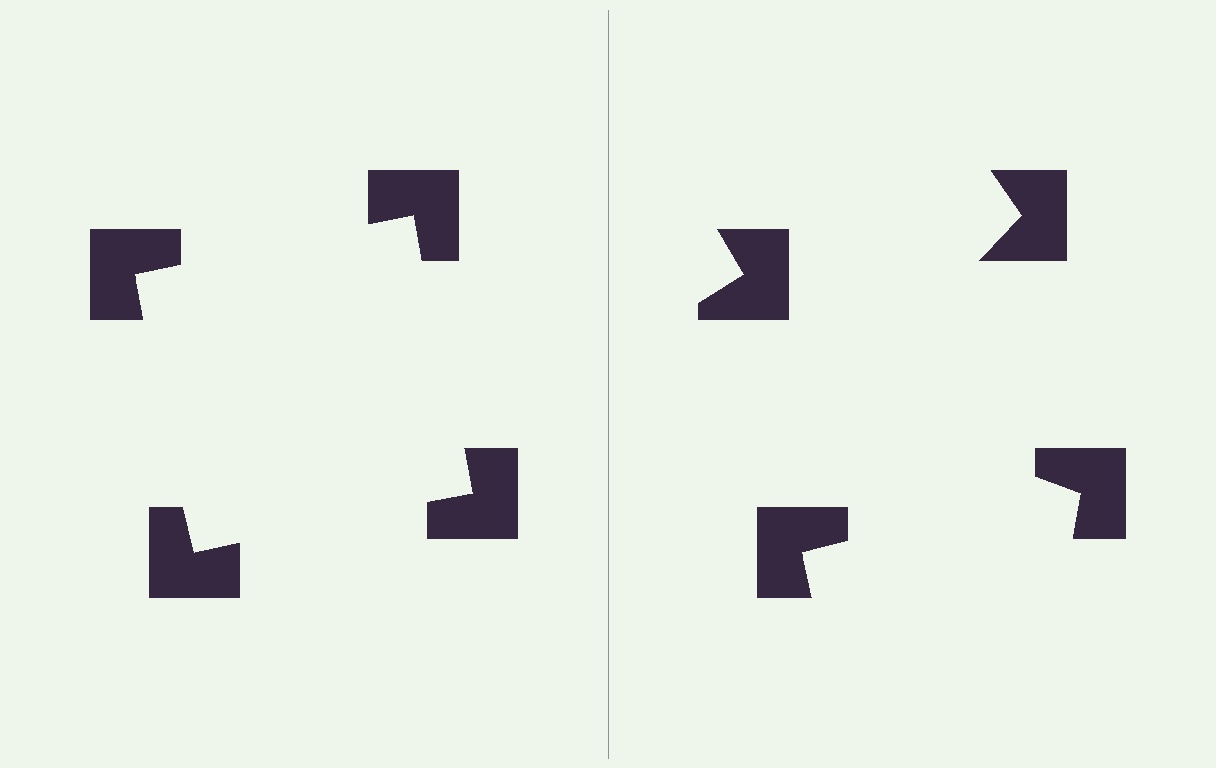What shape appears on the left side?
An illusory square.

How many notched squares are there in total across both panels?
8 — 4 on each side.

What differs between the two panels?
The notched squares are positioned identically on both sides; only the wedge orientations differ. On the left they align to a square; on the right they are misaligned.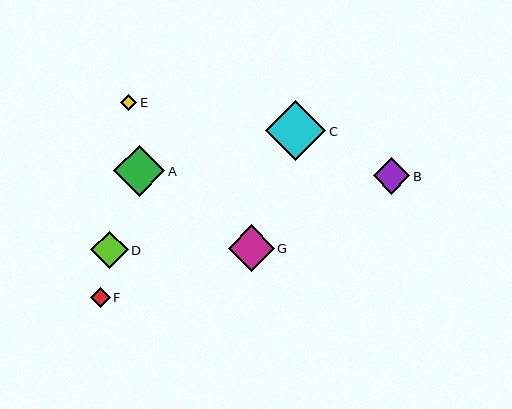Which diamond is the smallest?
Diamond E is the smallest with a size of approximately 16 pixels.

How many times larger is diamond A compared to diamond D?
Diamond A is approximately 1.4 times the size of diamond D.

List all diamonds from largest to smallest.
From largest to smallest: C, A, G, D, B, F, E.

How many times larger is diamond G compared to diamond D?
Diamond G is approximately 1.2 times the size of diamond D.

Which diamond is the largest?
Diamond C is the largest with a size of approximately 60 pixels.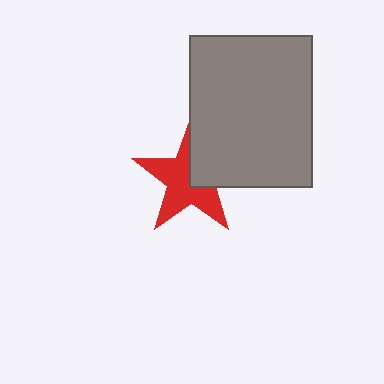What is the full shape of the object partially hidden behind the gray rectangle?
The partially hidden object is a red star.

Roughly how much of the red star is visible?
About half of it is visible (roughly 64%).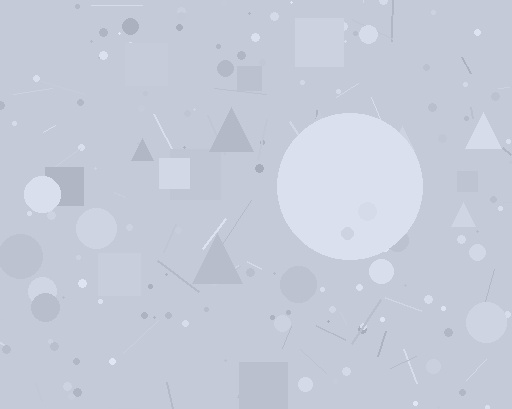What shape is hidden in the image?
A circle is hidden in the image.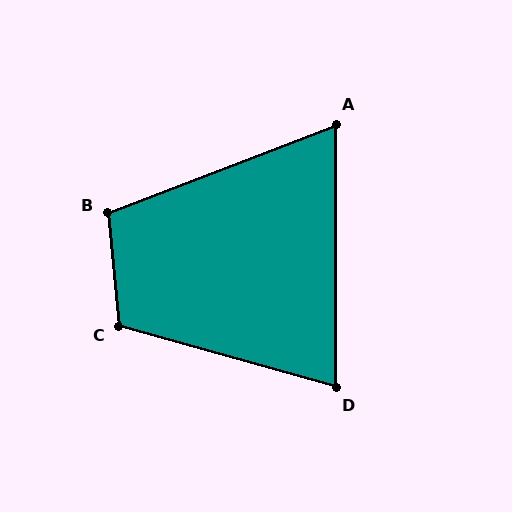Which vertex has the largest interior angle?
C, at approximately 111 degrees.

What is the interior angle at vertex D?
Approximately 74 degrees (acute).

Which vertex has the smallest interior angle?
A, at approximately 69 degrees.